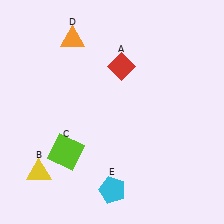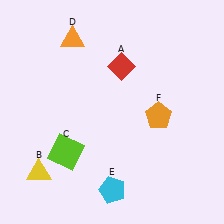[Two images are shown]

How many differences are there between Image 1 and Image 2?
There is 1 difference between the two images.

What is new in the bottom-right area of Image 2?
An orange pentagon (F) was added in the bottom-right area of Image 2.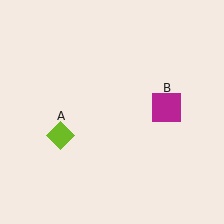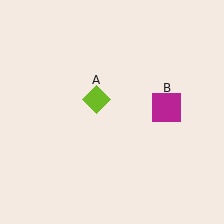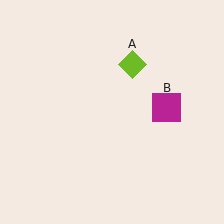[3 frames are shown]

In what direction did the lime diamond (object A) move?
The lime diamond (object A) moved up and to the right.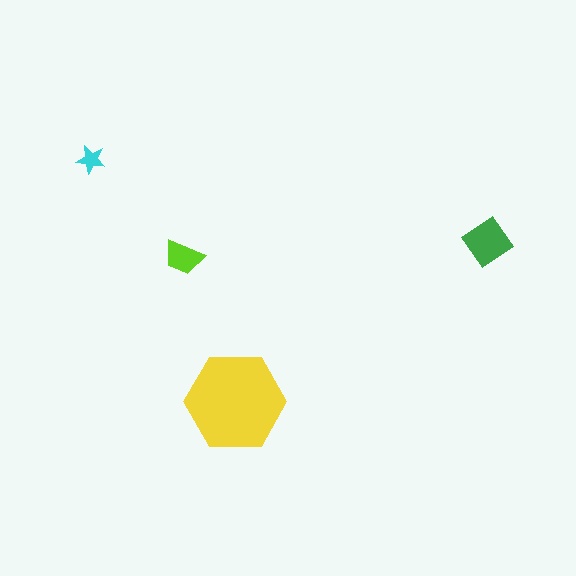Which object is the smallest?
The cyan star.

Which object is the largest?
The yellow hexagon.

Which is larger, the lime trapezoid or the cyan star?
The lime trapezoid.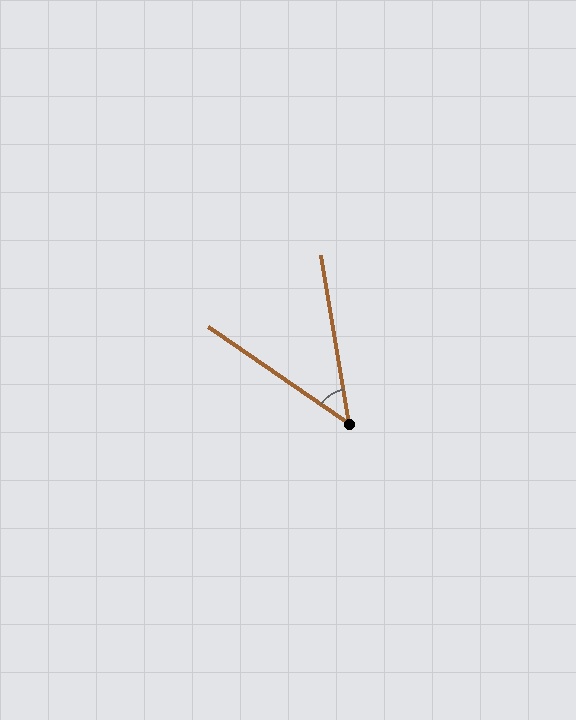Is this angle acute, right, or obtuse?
It is acute.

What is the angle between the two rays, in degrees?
Approximately 46 degrees.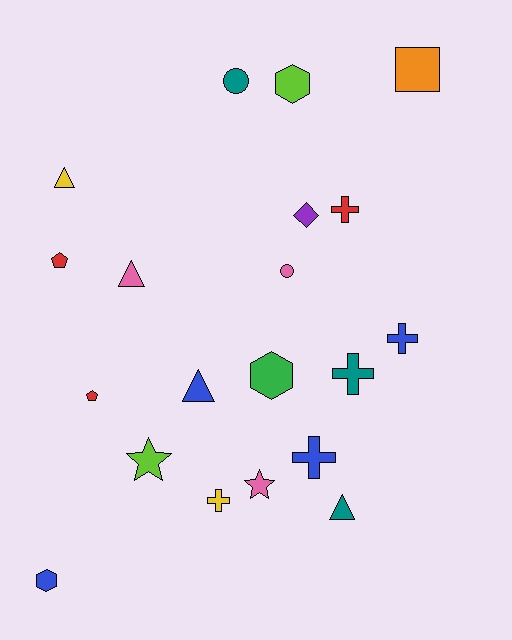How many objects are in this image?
There are 20 objects.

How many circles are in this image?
There are 2 circles.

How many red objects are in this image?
There are 3 red objects.